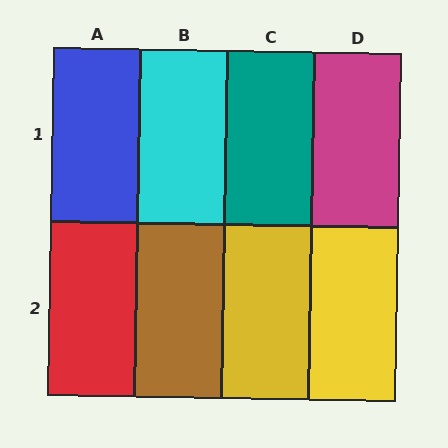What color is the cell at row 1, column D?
Magenta.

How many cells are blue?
1 cell is blue.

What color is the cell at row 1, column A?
Blue.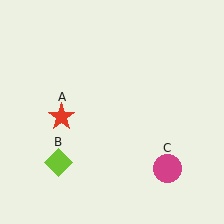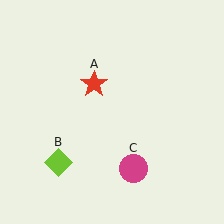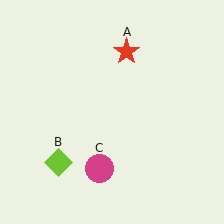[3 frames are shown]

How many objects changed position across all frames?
2 objects changed position: red star (object A), magenta circle (object C).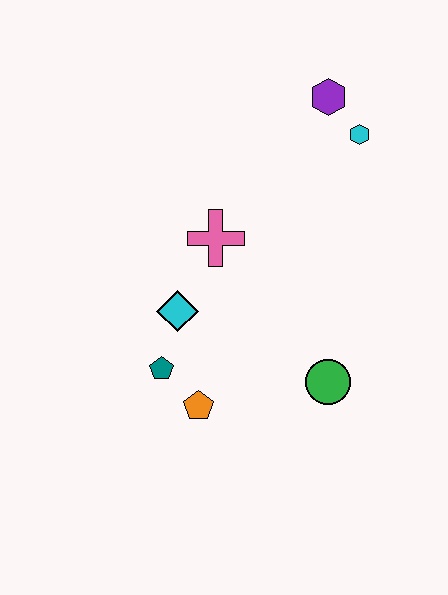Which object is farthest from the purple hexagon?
The orange pentagon is farthest from the purple hexagon.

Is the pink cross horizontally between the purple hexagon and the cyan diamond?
Yes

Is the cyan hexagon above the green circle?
Yes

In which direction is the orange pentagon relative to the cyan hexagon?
The orange pentagon is below the cyan hexagon.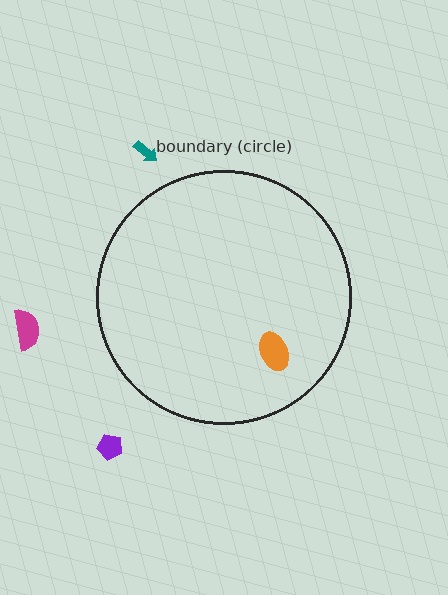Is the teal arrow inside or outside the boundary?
Outside.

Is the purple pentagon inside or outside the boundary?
Outside.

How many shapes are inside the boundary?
1 inside, 3 outside.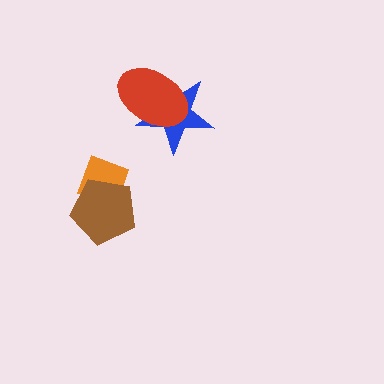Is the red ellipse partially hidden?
No, no other shape covers it.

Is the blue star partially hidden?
Yes, it is partially covered by another shape.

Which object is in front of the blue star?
The red ellipse is in front of the blue star.